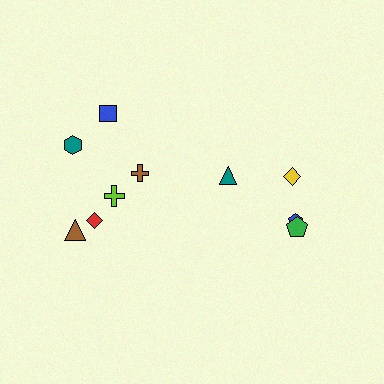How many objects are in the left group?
There are 6 objects.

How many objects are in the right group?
There are 4 objects.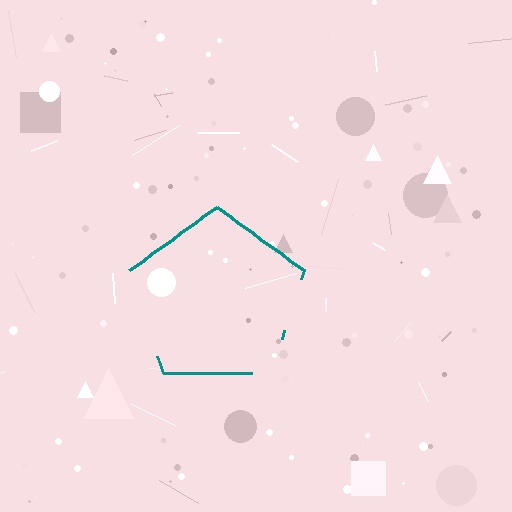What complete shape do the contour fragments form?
The contour fragments form a pentagon.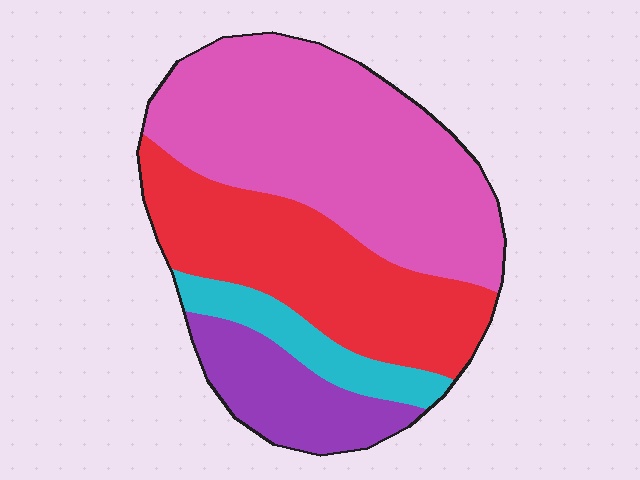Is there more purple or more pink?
Pink.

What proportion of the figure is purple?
Purple covers 14% of the figure.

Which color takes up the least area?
Cyan, at roughly 10%.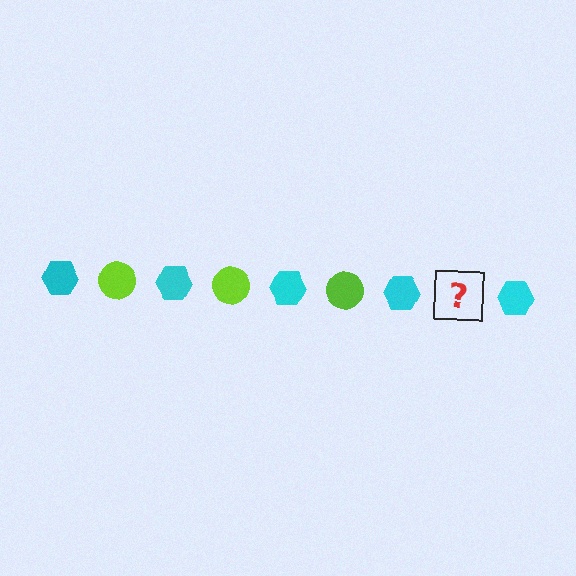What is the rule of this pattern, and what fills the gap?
The rule is that the pattern alternates between cyan hexagon and lime circle. The gap should be filled with a lime circle.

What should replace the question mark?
The question mark should be replaced with a lime circle.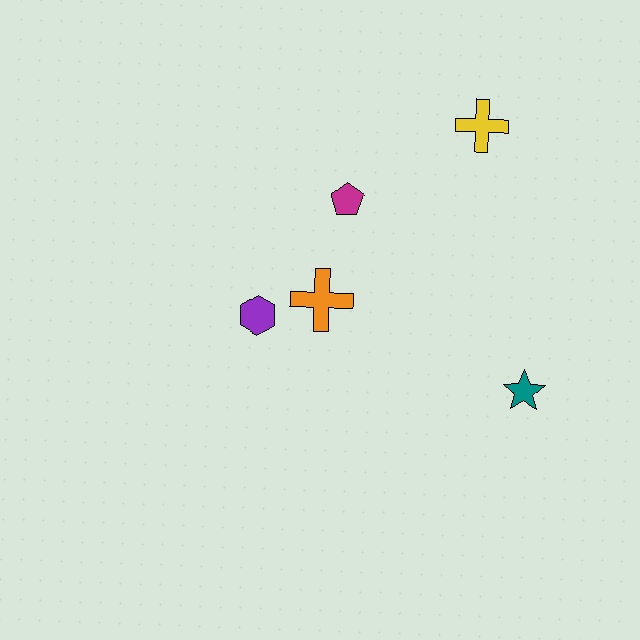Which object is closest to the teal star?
The orange cross is closest to the teal star.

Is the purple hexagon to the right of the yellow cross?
No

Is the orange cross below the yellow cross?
Yes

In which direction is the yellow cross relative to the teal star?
The yellow cross is above the teal star.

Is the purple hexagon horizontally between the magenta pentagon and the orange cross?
No